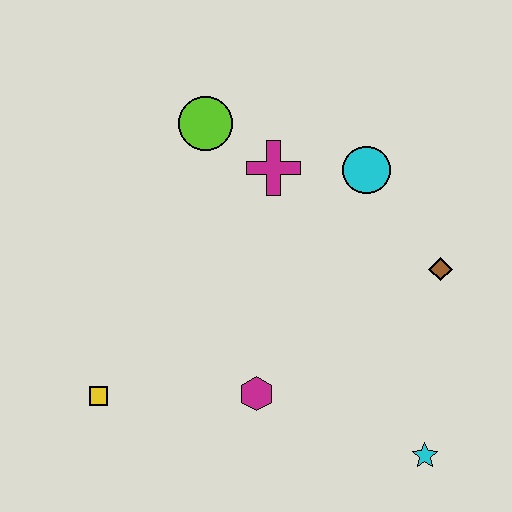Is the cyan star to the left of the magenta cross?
No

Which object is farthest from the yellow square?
The brown diamond is farthest from the yellow square.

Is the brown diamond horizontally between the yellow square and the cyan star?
No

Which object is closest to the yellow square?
The magenta hexagon is closest to the yellow square.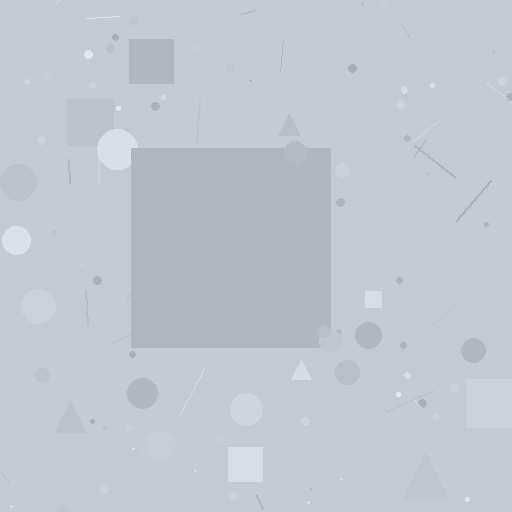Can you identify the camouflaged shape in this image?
The camouflaged shape is a square.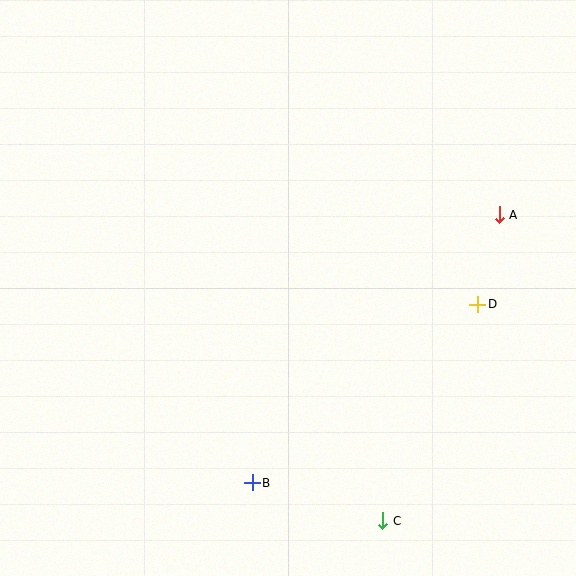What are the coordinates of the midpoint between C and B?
The midpoint between C and B is at (318, 502).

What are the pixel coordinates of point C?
Point C is at (383, 521).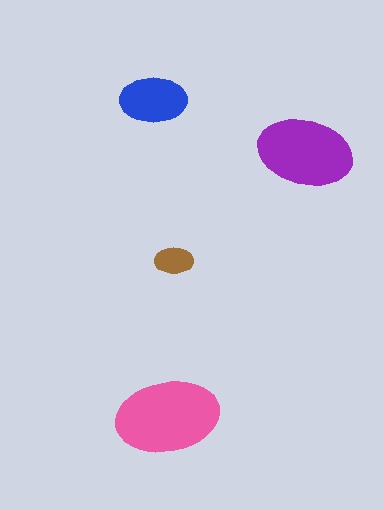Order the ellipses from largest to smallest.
the pink one, the purple one, the blue one, the brown one.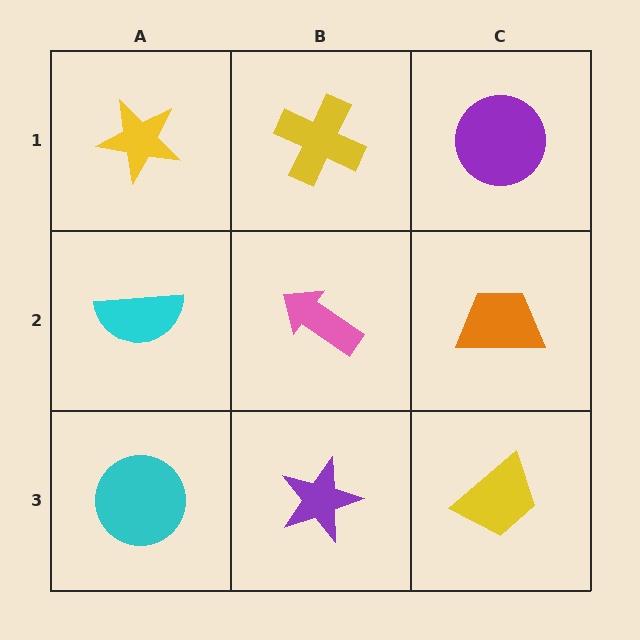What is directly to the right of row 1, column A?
A yellow cross.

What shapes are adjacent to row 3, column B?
A pink arrow (row 2, column B), a cyan circle (row 3, column A), a yellow trapezoid (row 3, column C).